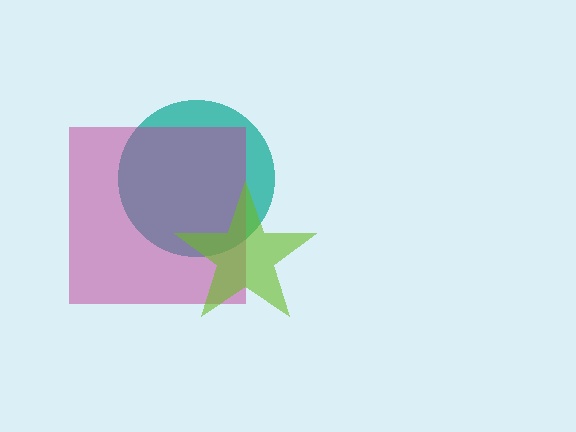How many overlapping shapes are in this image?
There are 3 overlapping shapes in the image.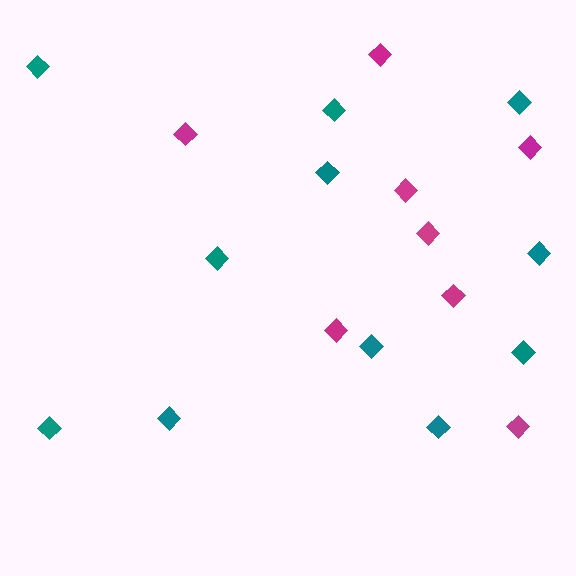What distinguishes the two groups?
There are 2 groups: one group of teal diamonds (11) and one group of magenta diamonds (8).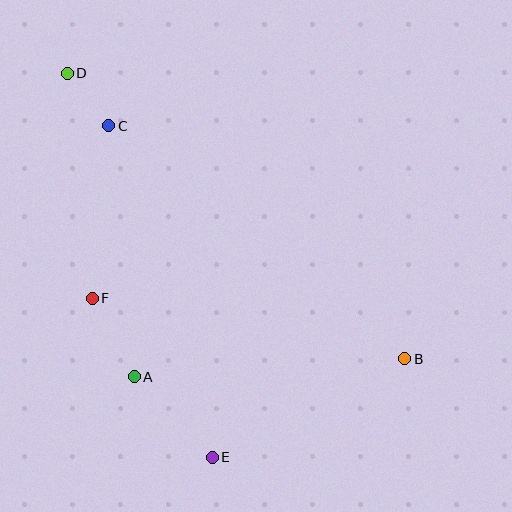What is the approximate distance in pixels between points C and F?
The distance between C and F is approximately 173 pixels.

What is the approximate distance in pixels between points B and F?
The distance between B and F is approximately 318 pixels.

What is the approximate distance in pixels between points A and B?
The distance between A and B is approximately 271 pixels.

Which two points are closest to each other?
Points C and D are closest to each other.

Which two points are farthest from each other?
Points B and D are farthest from each other.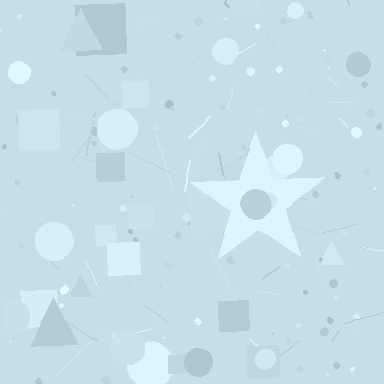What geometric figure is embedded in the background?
A star is embedded in the background.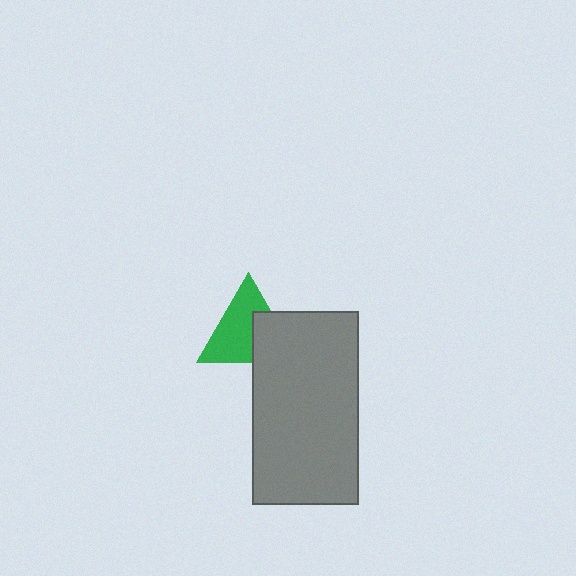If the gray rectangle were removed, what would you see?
You would see the complete green triangle.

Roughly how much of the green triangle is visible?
About half of it is visible (roughly 63%).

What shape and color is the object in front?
The object in front is a gray rectangle.